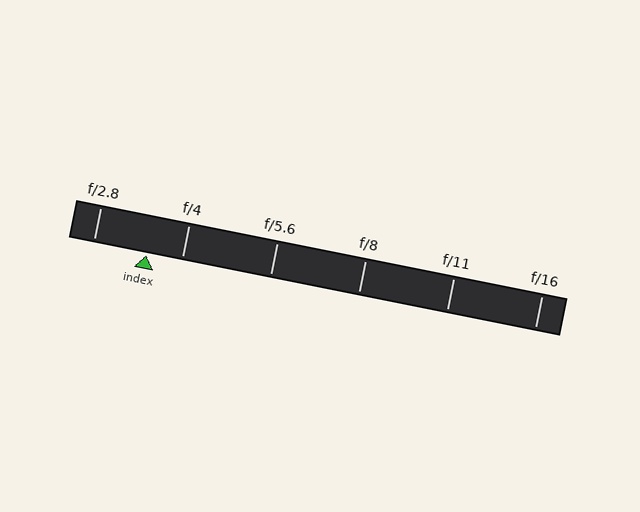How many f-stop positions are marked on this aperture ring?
There are 6 f-stop positions marked.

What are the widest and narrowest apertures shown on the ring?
The widest aperture shown is f/2.8 and the narrowest is f/16.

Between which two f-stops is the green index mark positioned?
The index mark is between f/2.8 and f/4.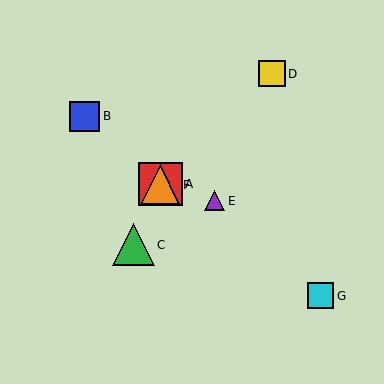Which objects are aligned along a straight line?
Objects A, C, F are aligned along a straight line.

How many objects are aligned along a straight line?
3 objects (A, C, F) are aligned along a straight line.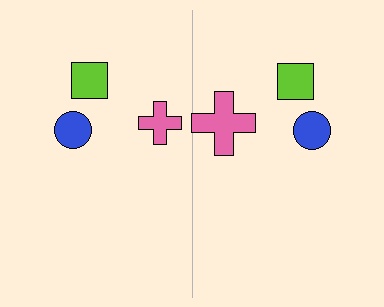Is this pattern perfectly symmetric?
No, the pattern is not perfectly symmetric. The pink cross on the right side has a different size than its mirror counterpart.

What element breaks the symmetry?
The pink cross on the right side has a different size than its mirror counterpart.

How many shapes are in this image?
There are 6 shapes in this image.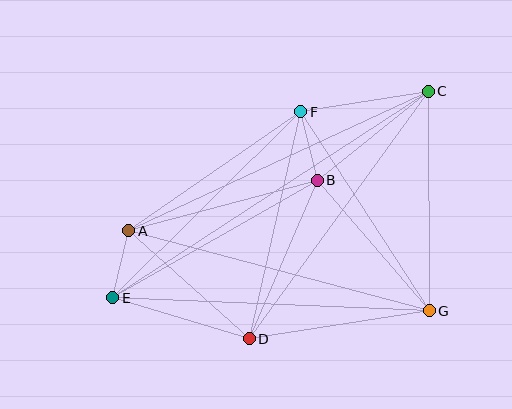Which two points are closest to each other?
Points A and E are closest to each other.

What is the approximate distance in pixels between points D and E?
The distance between D and E is approximately 142 pixels.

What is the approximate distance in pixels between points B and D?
The distance between B and D is approximately 172 pixels.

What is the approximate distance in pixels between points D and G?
The distance between D and G is approximately 182 pixels.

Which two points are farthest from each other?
Points C and E are farthest from each other.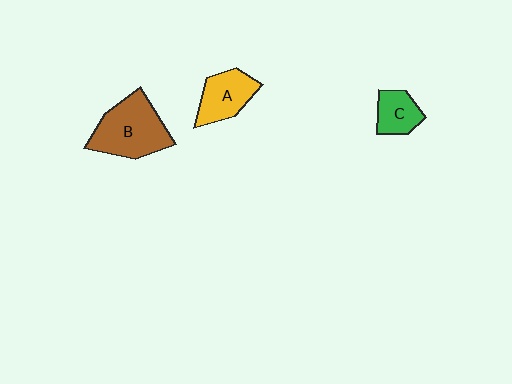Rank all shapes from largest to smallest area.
From largest to smallest: B (brown), A (yellow), C (green).